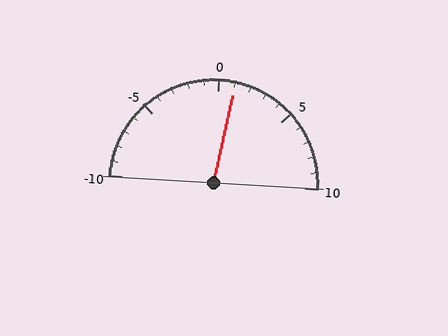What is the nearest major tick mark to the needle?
The nearest major tick mark is 0.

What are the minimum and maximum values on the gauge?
The gauge ranges from -10 to 10.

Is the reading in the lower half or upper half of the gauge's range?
The reading is in the upper half of the range (-10 to 10).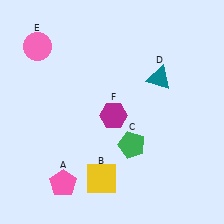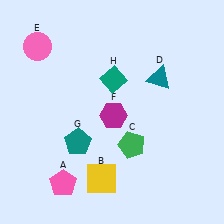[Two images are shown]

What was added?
A teal pentagon (G), a teal diamond (H) were added in Image 2.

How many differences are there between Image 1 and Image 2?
There are 2 differences between the two images.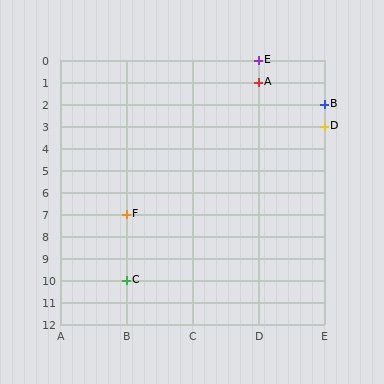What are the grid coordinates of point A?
Point A is at grid coordinates (D, 1).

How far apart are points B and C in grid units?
Points B and C are 3 columns and 8 rows apart (about 8.5 grid units diagonally).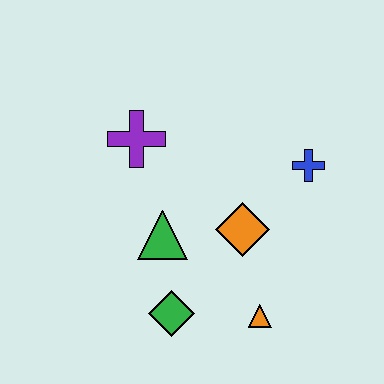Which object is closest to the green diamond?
The green triangle is closest to the green diamond.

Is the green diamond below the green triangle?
Yes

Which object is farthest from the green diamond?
The blue cross is farthest from the green diamond.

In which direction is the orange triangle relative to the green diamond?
The orange triangle is to the right of the green diamond.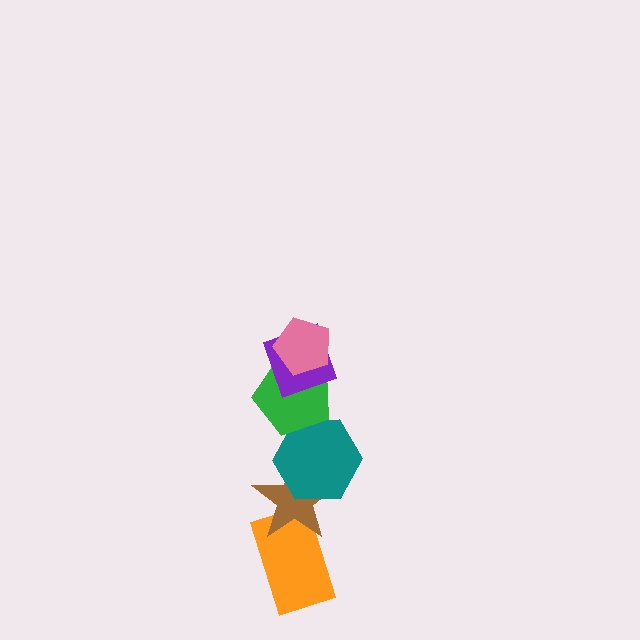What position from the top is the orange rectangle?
The orange rectangle is 6th from the top.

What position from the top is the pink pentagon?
The pink pentagon is 1st from the top.